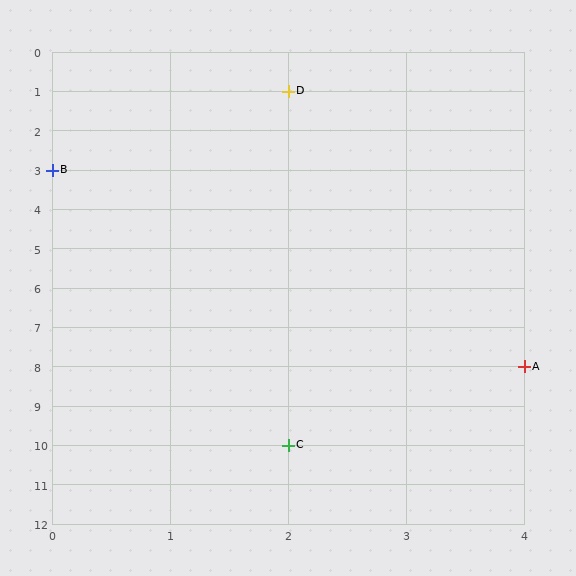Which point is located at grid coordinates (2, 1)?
Point D is at (2, 1).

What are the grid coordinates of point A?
Point A is at grid coordinates (4, 8).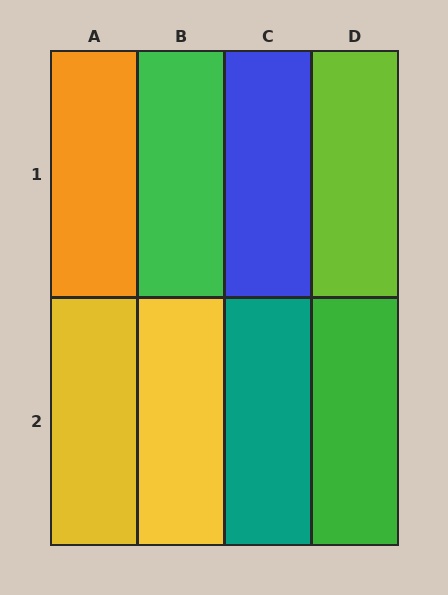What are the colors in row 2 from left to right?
Yellow, yellow, teal, green.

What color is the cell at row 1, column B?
Green.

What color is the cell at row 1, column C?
Blue.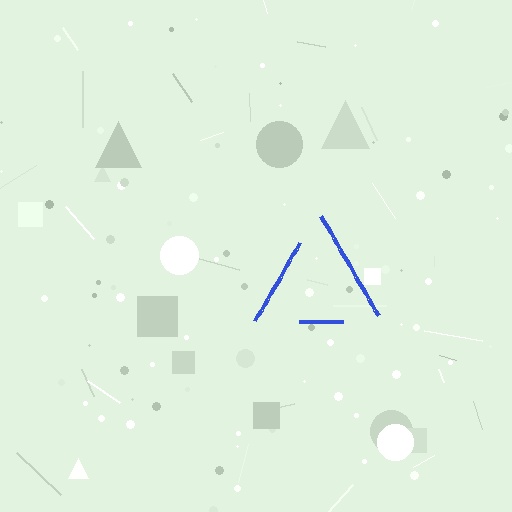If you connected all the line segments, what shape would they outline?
They would outline a triangle.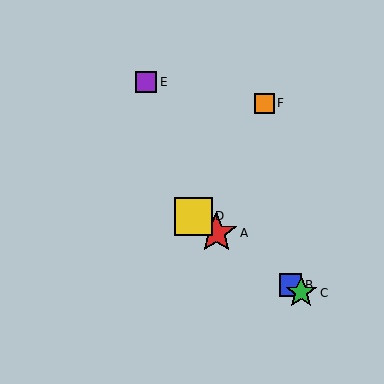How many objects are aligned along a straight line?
4 objects (A, B, C, D) are aligned along a straight line.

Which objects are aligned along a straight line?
Objects A, B, C, D are aligned along a straight line.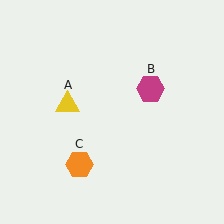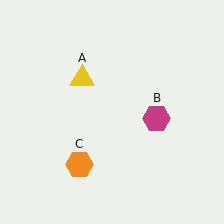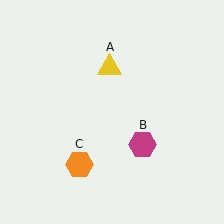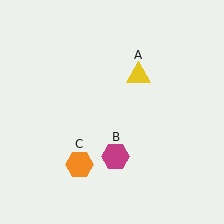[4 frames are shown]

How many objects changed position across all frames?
2 objects changed position: yellow triangle (object A), magenta hexagon (object B).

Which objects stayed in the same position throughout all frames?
Orange hexagon (object C) remained stationary.